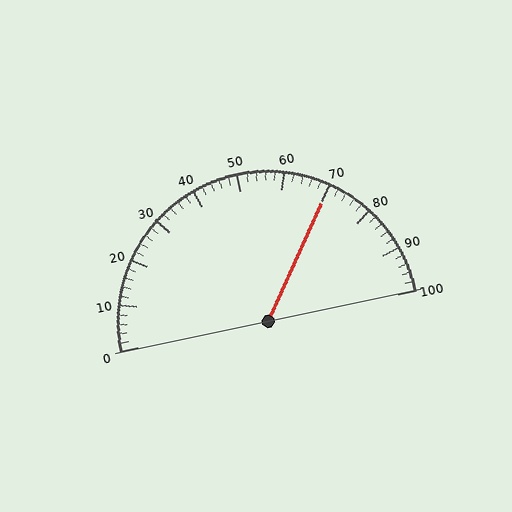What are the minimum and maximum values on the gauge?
The gauge ranges from 0 to 100.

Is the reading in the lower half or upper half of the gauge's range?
The reading is in the upper half of the range (0 to 100).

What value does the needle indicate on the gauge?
The needle indicates approximately 70.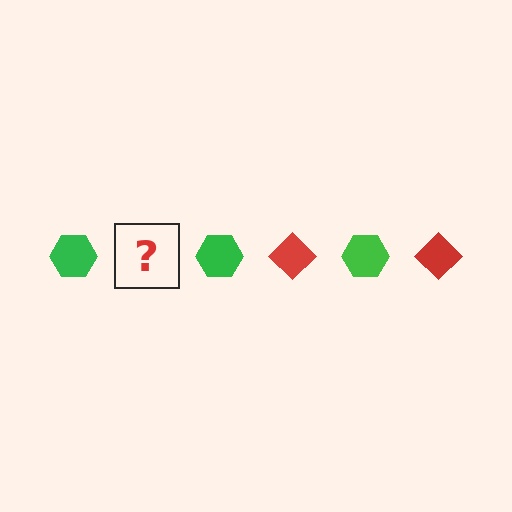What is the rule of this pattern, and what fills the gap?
The rule is that the pattern alternates between green hexagon and red diamond. The gap should be filled with a red diamond.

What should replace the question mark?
The question mark should be replaced with a red diamond.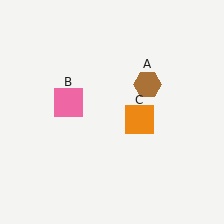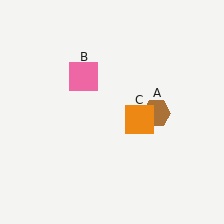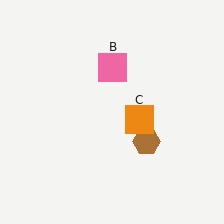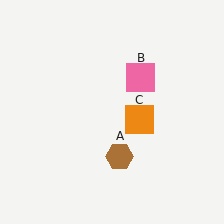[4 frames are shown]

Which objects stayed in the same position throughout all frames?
Orange square (object C) remained stationary.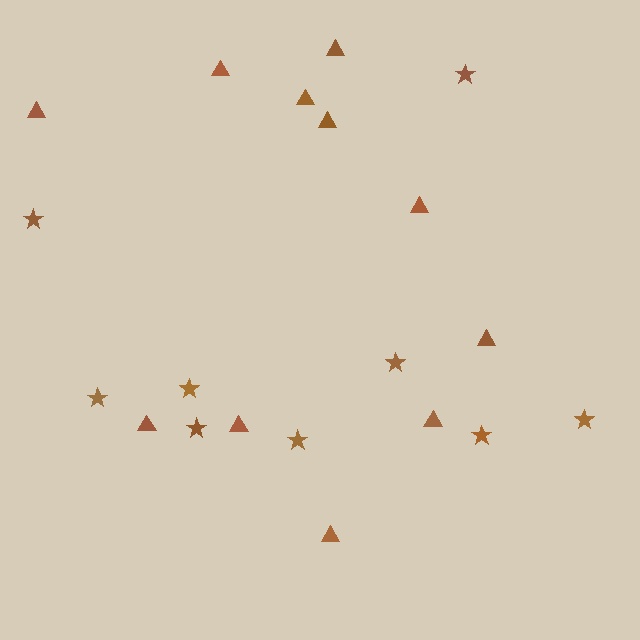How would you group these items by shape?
There are 2 groups: one group of triangles (11) and one group of stars (9).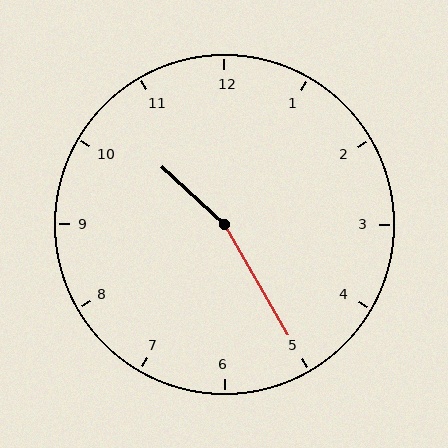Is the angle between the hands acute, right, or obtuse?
It is obtuse.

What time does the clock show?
10:25.